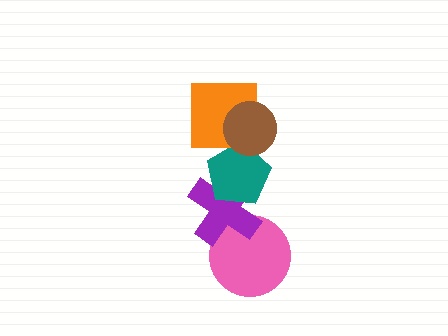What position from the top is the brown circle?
The brown circle is 1st from the top.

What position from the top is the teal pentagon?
The teal pentagon is 3rd from the top.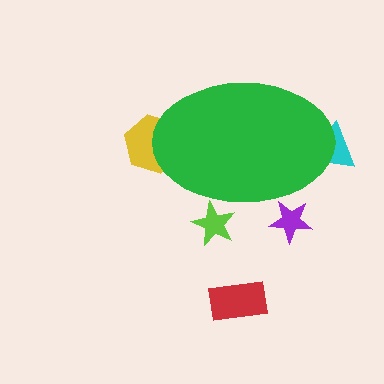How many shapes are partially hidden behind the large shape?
4 shapes are partially hidden.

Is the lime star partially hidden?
Yes, the lime star is partially hidden behind the green ellipse.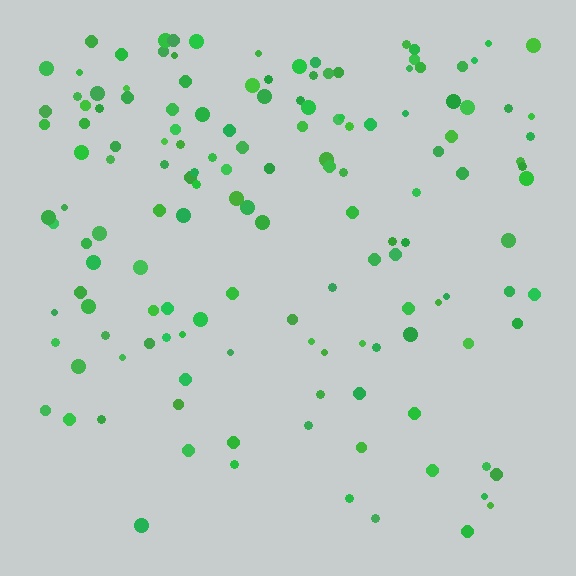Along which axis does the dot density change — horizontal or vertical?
Vertical.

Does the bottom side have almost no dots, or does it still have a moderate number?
Still a moderate number, just noticeably fewer than the top.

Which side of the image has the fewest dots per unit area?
The bottom.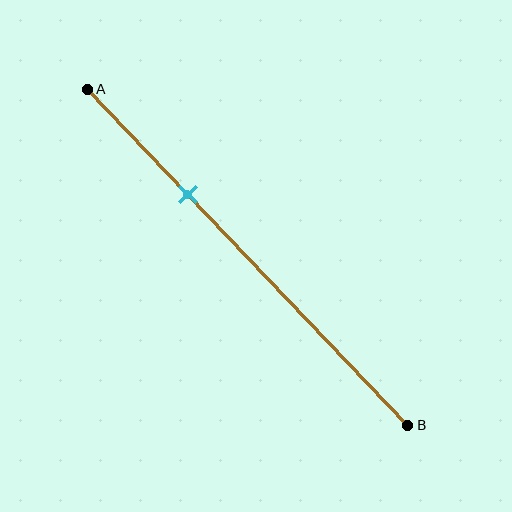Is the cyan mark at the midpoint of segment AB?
No, the mark is at about 30% from A, not at the 50% midpoint.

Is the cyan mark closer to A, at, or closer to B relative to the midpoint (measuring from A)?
The cyan mark is closer to point A than the midpoint of segment AB.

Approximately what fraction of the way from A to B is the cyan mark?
The cyan mark is approximately 30% of the way from A to B.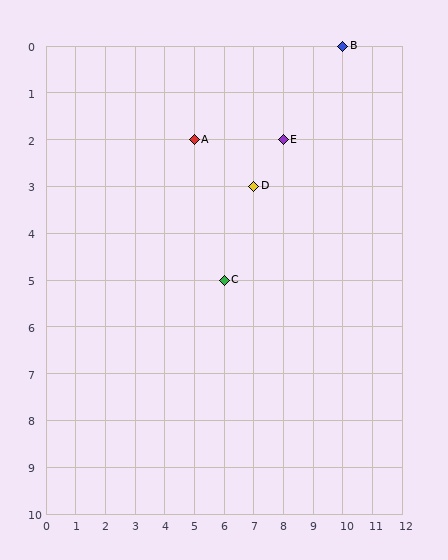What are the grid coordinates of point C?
Point C is at grid coordinates (6, 5).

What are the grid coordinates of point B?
Point B is at grid coordinates (10, 0).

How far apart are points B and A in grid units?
Points B and A are 5 columns and 2 rows apart (about 5.4 grid units diagonally).